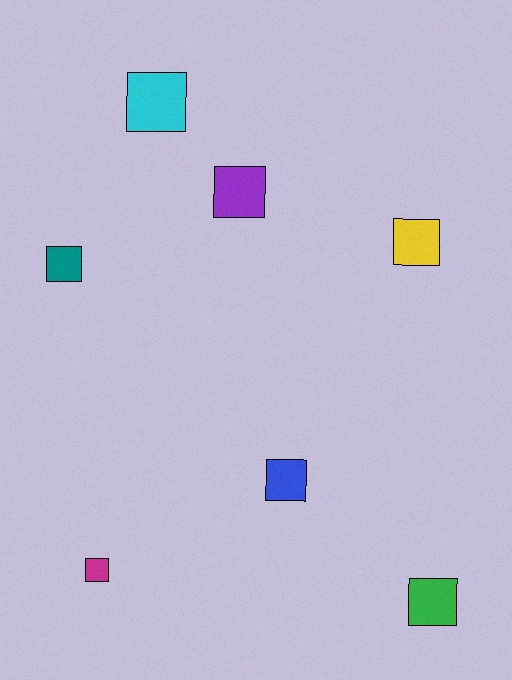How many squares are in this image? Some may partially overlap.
There are 7 squares.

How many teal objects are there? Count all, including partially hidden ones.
There is 1 teal object.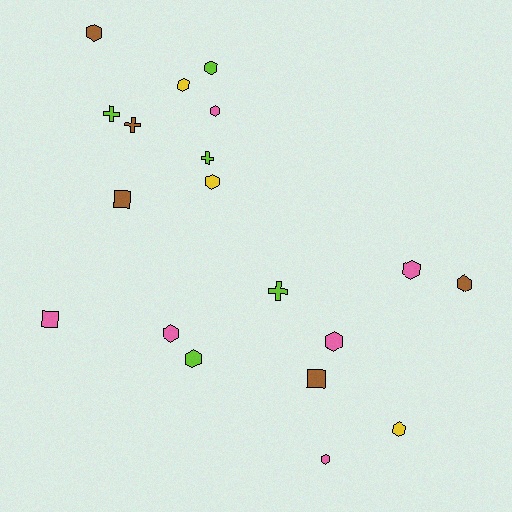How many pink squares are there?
There is 1 pink square.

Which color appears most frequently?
Pink, with 6 objects.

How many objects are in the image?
There are 19 objects.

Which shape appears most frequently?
Hexagon, with 12 objects.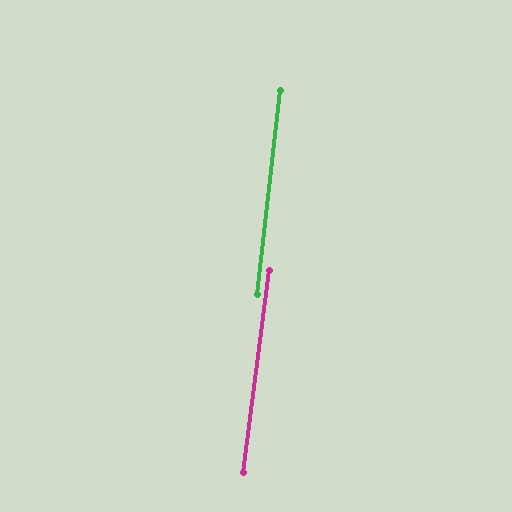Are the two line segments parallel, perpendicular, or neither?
Parallel — their directions differ by only 1.1°.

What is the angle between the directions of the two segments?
Approximately 1 degree.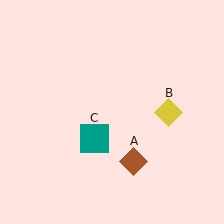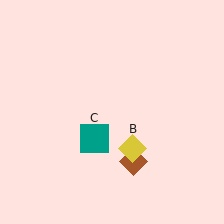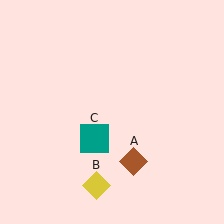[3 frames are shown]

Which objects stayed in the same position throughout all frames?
Brown diamond (object A) and teal square (object C) remained stationary.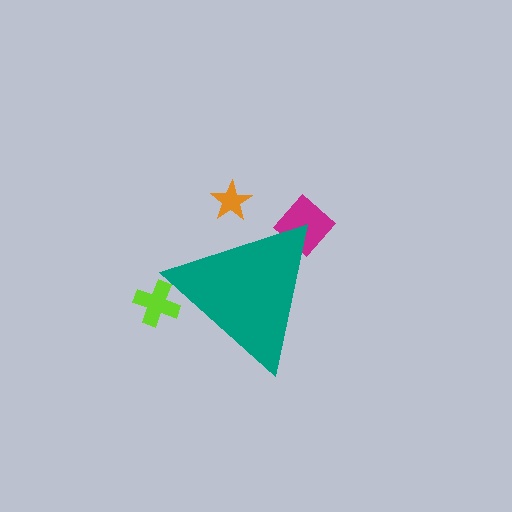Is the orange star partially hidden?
Yes, the orange star is partially hidden behind the teal triangle.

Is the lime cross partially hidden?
Yes, the lime cross is partially hidden behind the teal triangle.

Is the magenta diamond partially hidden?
Yes, the magenta diamond is partially hidden behind the teal triangle.